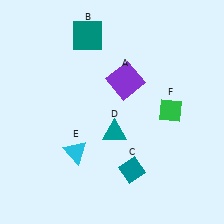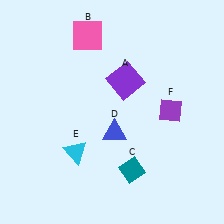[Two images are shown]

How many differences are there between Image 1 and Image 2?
There are 3 differences between the two images.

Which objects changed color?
B changed from teal to pink. D changed from teal to blue. F changed from green to purple.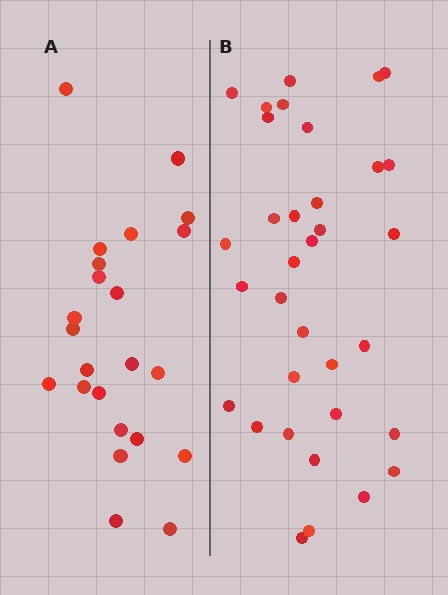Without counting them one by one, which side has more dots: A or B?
Region B (the right region) has more dots.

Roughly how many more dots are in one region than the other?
Region B has roughly 12 or so more dots than region A.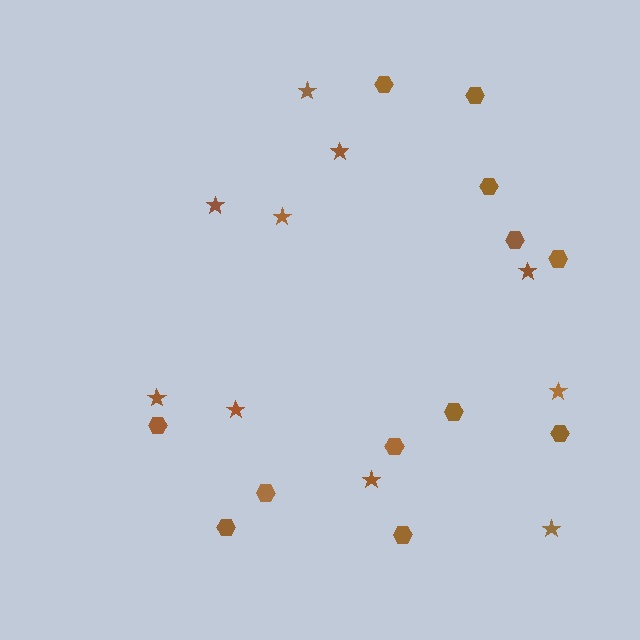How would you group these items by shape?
There are 2 groups: one group of hexagons (12) and one group of stars (10).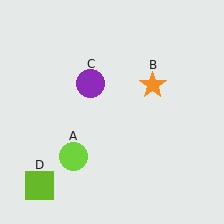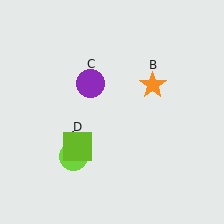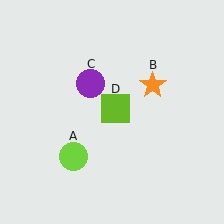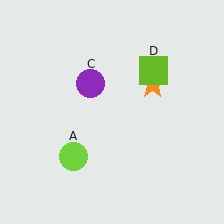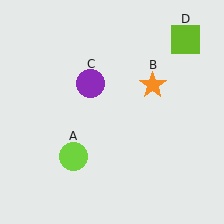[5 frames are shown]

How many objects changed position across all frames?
1 object changed position: lime square (object D).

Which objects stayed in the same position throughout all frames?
Lime circle (object A) and orange star (object B) and purple circle (object C) remained stationary.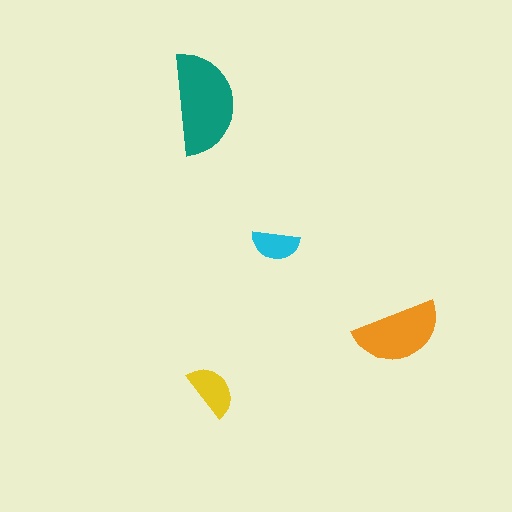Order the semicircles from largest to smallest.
the teal one, the orange one, the yellow one, the cyan one.